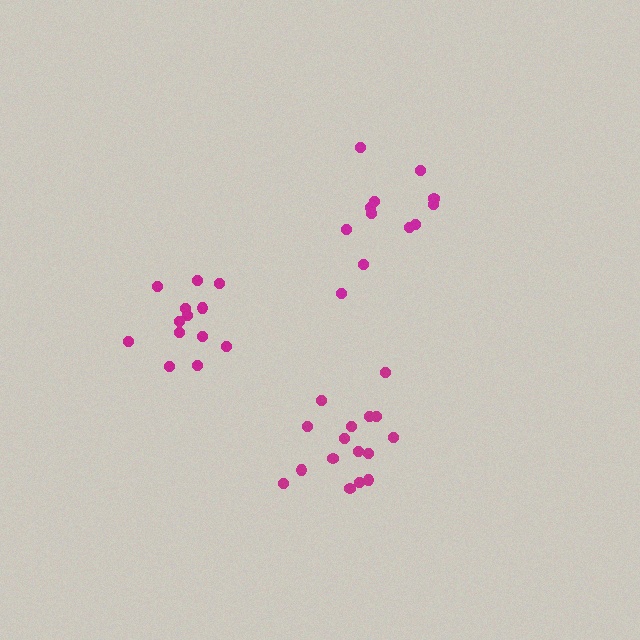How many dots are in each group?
Group 1: 13 dots, Group 2: 16 dots, Group 3: 12 dots (41 total).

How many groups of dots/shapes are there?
There are 3 groups.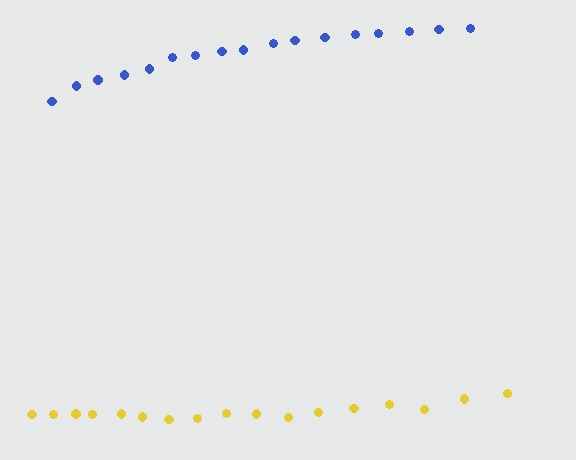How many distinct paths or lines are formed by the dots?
There are 2 distinct paths.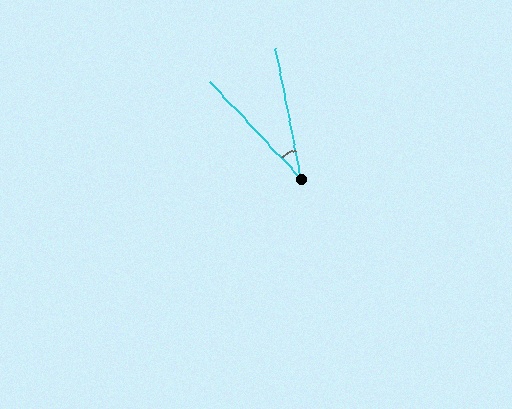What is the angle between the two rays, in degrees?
Approximately 32 degrees.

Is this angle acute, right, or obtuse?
It is acute.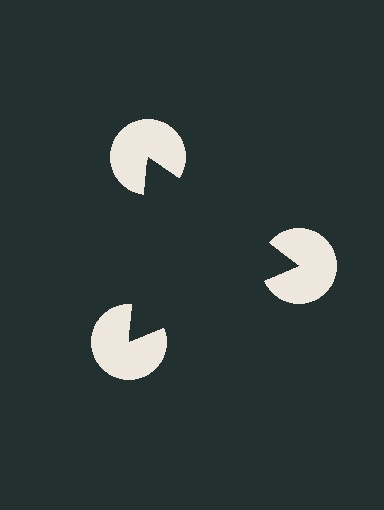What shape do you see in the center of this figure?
An illusory triangle — its edges are inferred from the aligned wedge cuts in the pac-man discs, not physically drawn.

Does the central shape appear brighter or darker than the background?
It typically appears slightly darker than the background, even though no actual brightness change is drawn.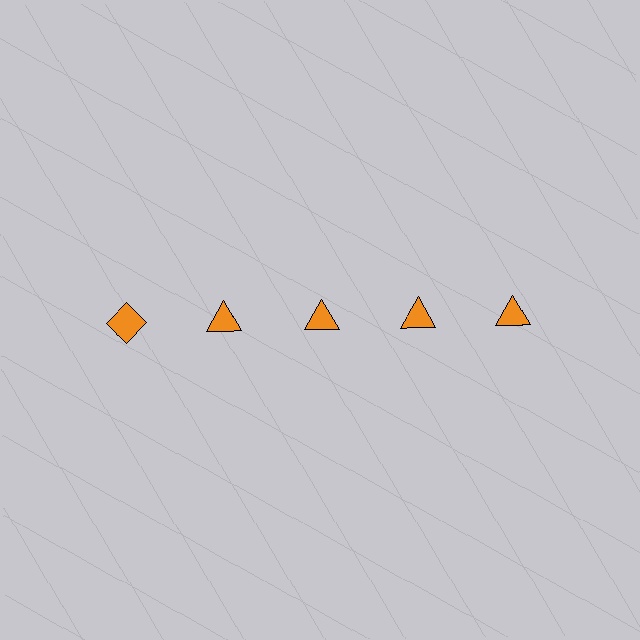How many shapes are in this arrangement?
There are 5 shapes arranged in a grid pattern.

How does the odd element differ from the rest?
It has a different shape: diamond instead of triangle.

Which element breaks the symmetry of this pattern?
The orange diamond in the top row, leftmost column breaks the symmetry. All other shapes are orange triangles.